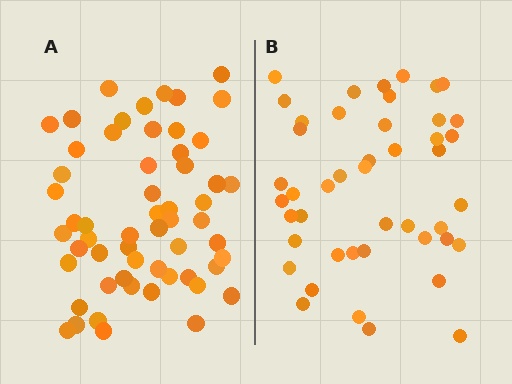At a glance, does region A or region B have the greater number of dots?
Region A (the left region) has more dots.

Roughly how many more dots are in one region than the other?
Region A has roughly 12 or so more dots than region B.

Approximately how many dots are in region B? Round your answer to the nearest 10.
About 40 dots. (The exact count is 45, which rounds to 40.)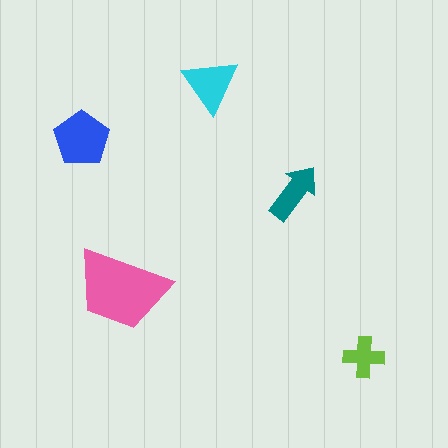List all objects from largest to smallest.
The pink trapezoid, the blue pentagon, the cyan triangle, the teal arrow, the lime cross.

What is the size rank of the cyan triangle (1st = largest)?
3rd.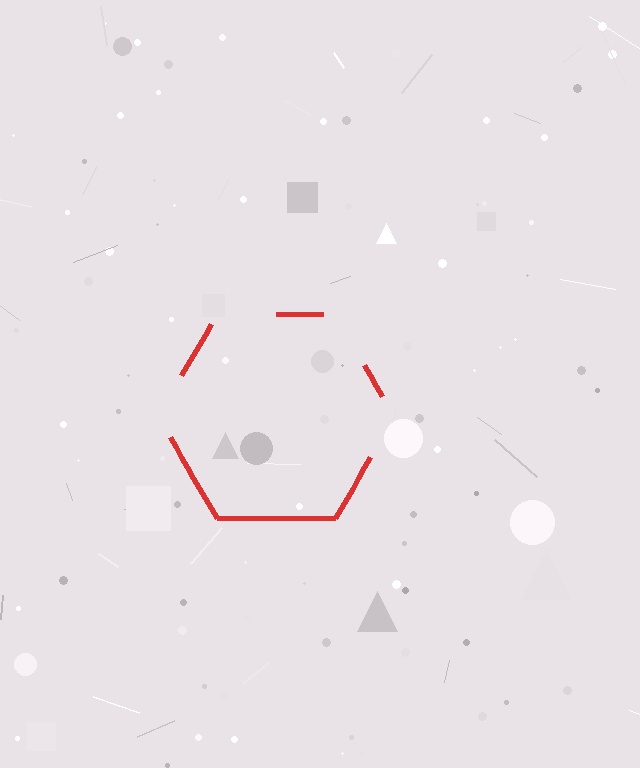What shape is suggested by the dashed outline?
The dashed outline suggests a hexagon.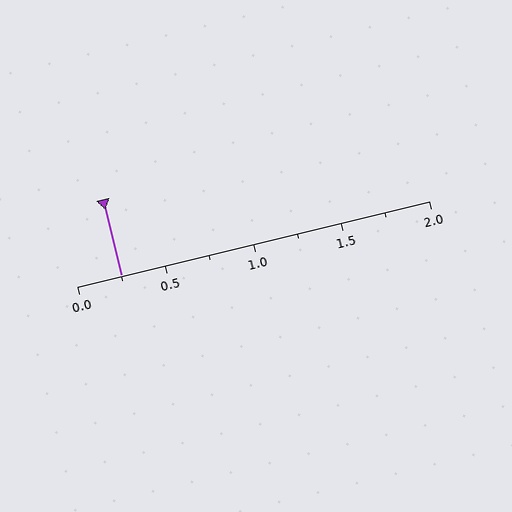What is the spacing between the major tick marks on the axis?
The major ticks are spaced 0.5 apart.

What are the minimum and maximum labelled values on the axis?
The axis runs from 0.0 to 2.0.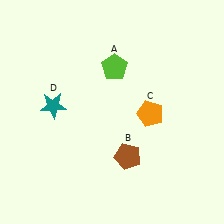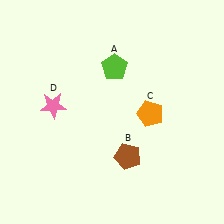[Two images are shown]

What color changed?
The star (D) changed from teal in Image 1 to pink in Image 2.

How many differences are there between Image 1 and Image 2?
There is 1 difference between the two images.